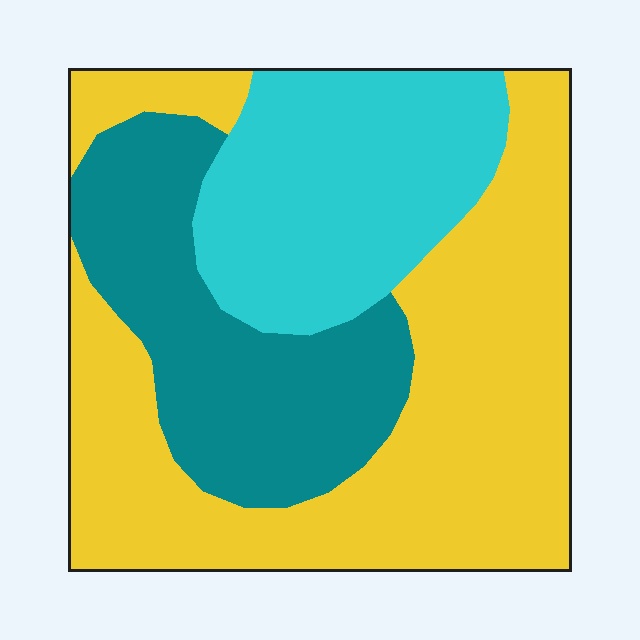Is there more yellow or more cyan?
Yellow.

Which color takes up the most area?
Yellow, at roughly 50%.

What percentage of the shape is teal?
Teal takes up about one quarter (1/4) of the shape.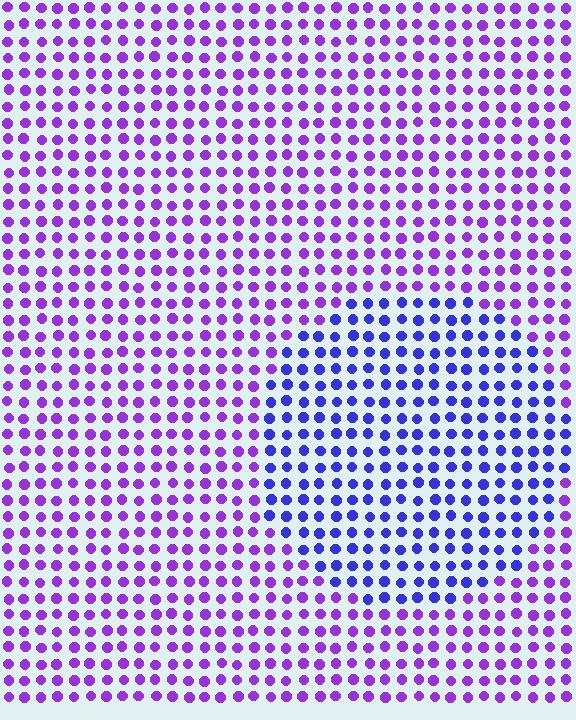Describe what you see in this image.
The image is filled with small purple elements in a uniform arrangement. A circle-shaped region is visible where the elements are tinted to a slightly different hue, forming a subtle color boundary.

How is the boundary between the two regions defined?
The boundary is defined purely by a slight shift in hue (about 36 degrees). Spacing, size, and orientation are identical on both sides.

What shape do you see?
I see a circle.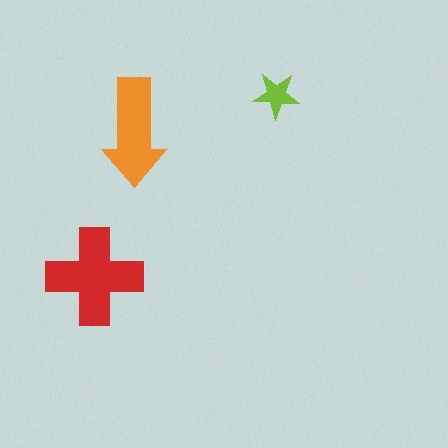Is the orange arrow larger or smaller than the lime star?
Larger.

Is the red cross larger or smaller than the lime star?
Larger.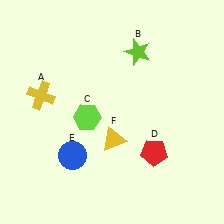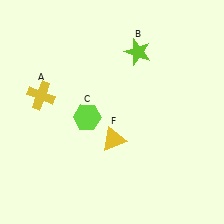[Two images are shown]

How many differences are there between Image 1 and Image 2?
There are 2 differences between the two images.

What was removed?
The blue circle (E), the red pentagon (D) were removed in Image 2.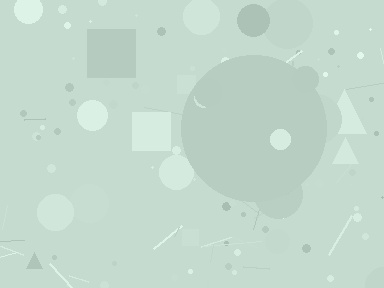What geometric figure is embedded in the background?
A circle is embedded in the background.